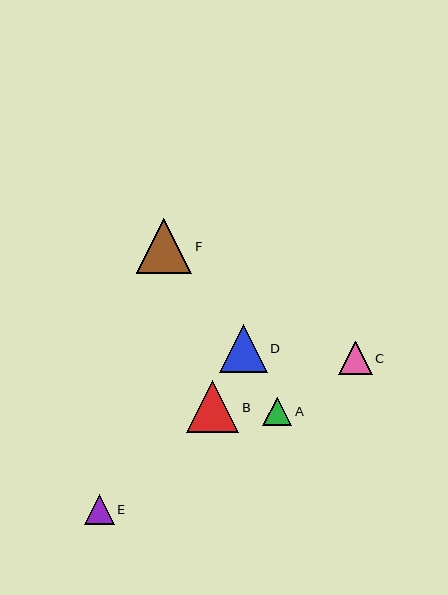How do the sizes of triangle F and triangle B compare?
Triangle F and triangle B are approximately the same size.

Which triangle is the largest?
Triangle F is the largest with a size of approximately 55 pixels.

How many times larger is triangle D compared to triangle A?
Triangle D is approximately 1.7 times the size of triangle A.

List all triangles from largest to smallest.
From largest to smallest: F, B, D, C, E, A.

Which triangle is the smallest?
Triangle A is the smallest with a size of approximately 29 pixels.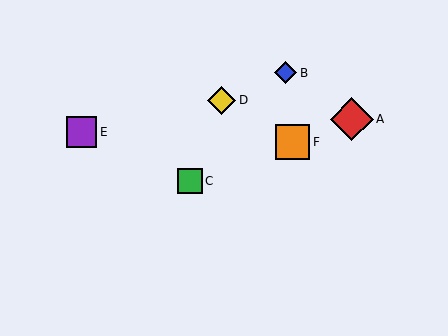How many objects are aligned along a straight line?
3 objects (A, C, F) are aligned along a straight line.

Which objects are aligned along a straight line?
Objects A, C, F are aligned along a straight line.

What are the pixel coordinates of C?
Object C is at (190, 181).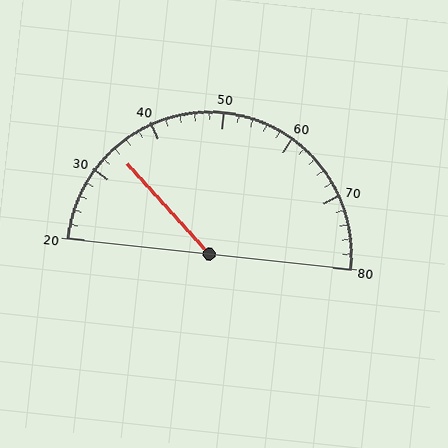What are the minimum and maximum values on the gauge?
The gauge ranges from 20 to 80.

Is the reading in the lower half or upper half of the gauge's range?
The reading is in the lower half of the range (20 to 80).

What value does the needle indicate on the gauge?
The needle indicates approximately 34.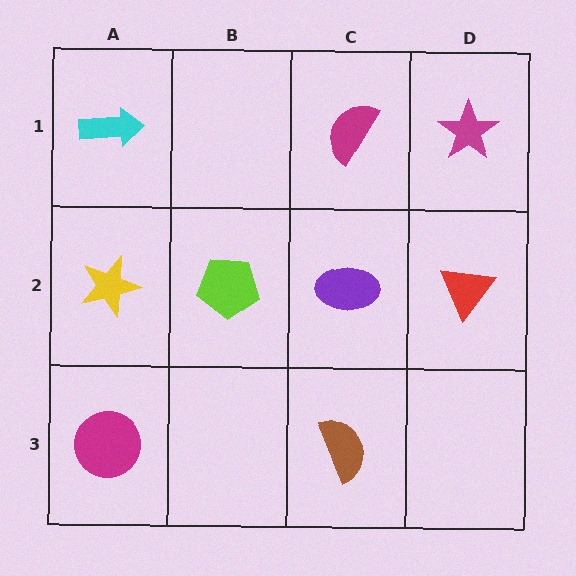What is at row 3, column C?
A brown semicircle.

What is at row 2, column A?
A yellow star.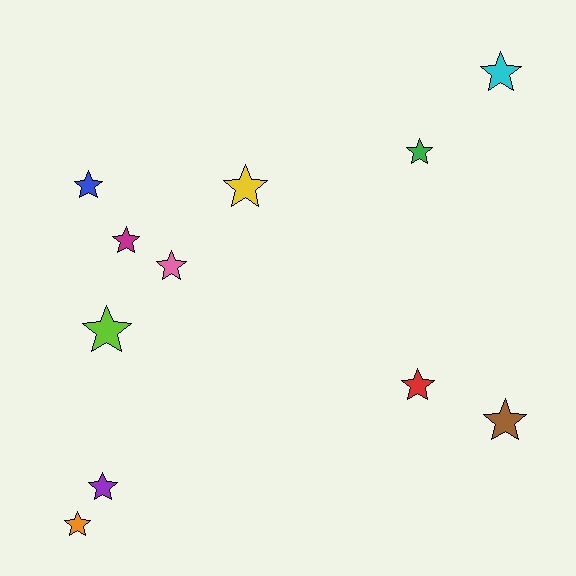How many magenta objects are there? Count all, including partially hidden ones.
There is 1 magenta object.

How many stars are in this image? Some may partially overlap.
There are 11 stars.